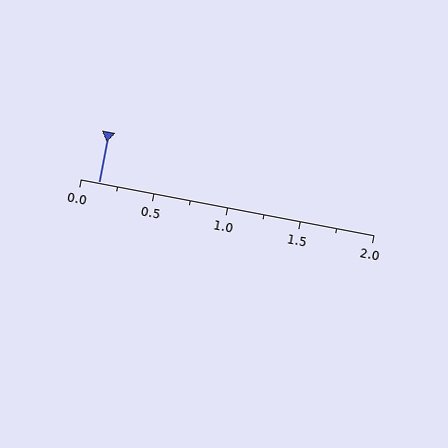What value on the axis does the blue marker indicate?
The marker indicates approximately 0.12.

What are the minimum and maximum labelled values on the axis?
The axis runs from 0.0 to 2.0.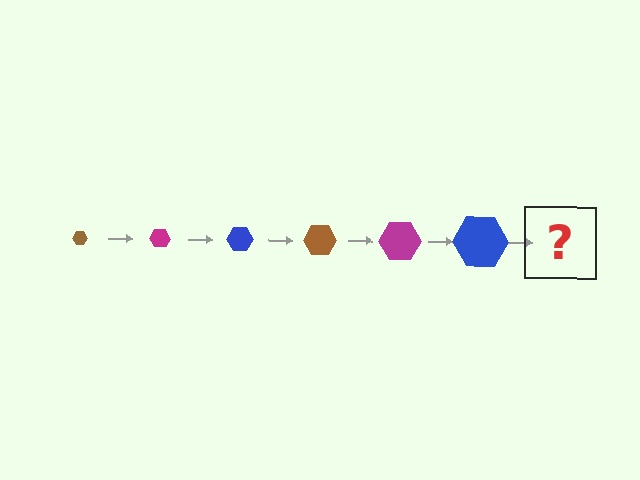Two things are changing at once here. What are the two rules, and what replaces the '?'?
The two rules are that the hexagon grows larger each step and the color cycles through brown, magenta, and blue. The '?' should be a brown hexagon, larger than the previous one.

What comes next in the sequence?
The next element should be a brown hexagon, larger than the previous one.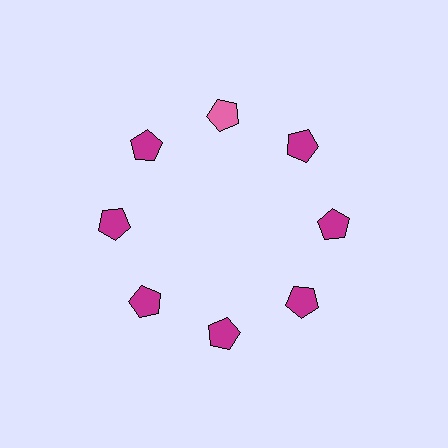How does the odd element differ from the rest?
It has a different color: pink instead of magenta.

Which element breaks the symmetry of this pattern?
The pink pentagon at roughly the 12 o'clock position breaks the symmetry. All other shapes are magenta pentagons.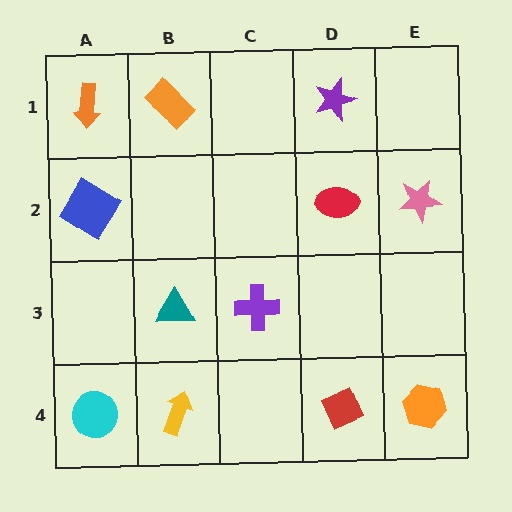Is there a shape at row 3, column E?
No, that cell is empty.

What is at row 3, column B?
A teal triangle.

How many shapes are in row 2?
3 shapes.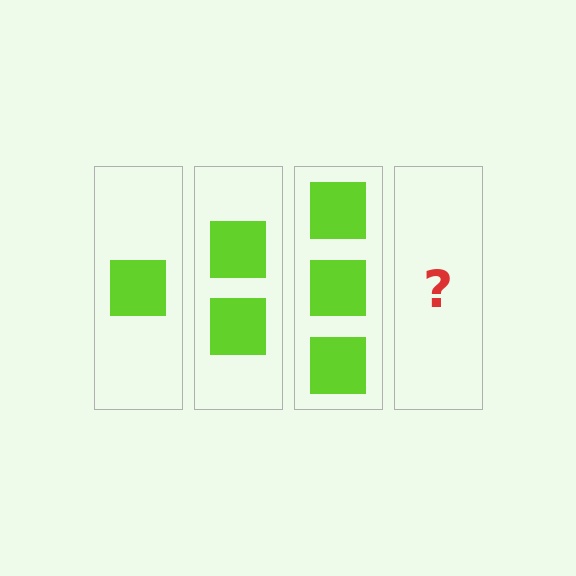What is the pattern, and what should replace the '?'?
The pattern is that each step adds one more square. The '?' should be 4 squares.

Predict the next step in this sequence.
The next step is 4 squares.